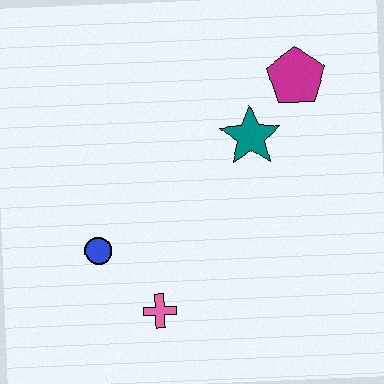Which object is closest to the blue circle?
The pink cross is closest to the blue circle.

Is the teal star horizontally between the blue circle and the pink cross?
No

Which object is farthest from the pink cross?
The magenta pentagon is farthest from the pink cross.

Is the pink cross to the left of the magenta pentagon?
Yes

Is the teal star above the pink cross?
Yes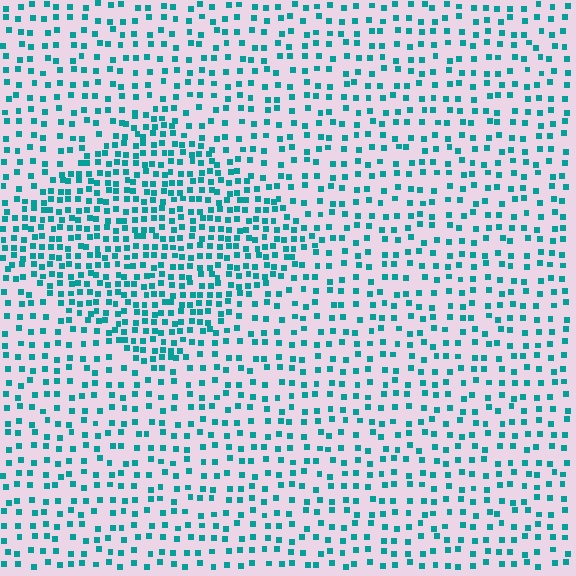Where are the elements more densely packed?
The elements are more densely packed inside the diamond boundary.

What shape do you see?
I see a diamond.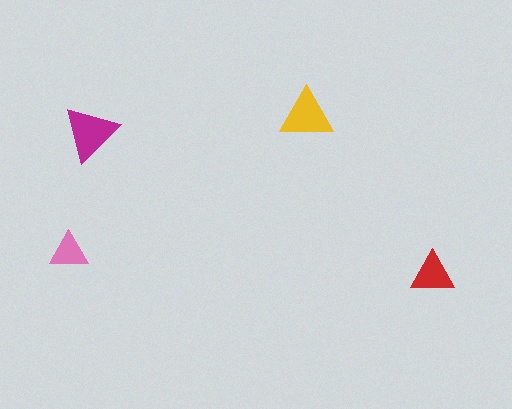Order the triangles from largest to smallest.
the magenta one, the yellow one, the red one, the pink one.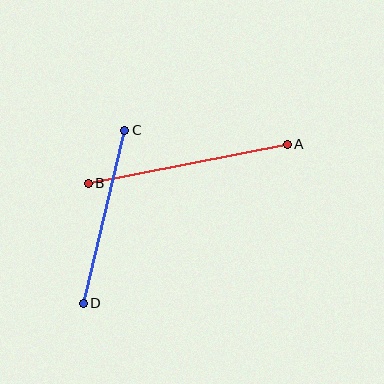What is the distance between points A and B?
The distance is approximately 203 pixels.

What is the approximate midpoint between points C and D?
The midpoint is at approximately (104, 217) pixels.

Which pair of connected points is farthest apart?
Points A and B are farthest apart.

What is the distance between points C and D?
The distance is approximately 178 pixels.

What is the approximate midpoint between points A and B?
The midpoint is at approximately (188, 164) pixels.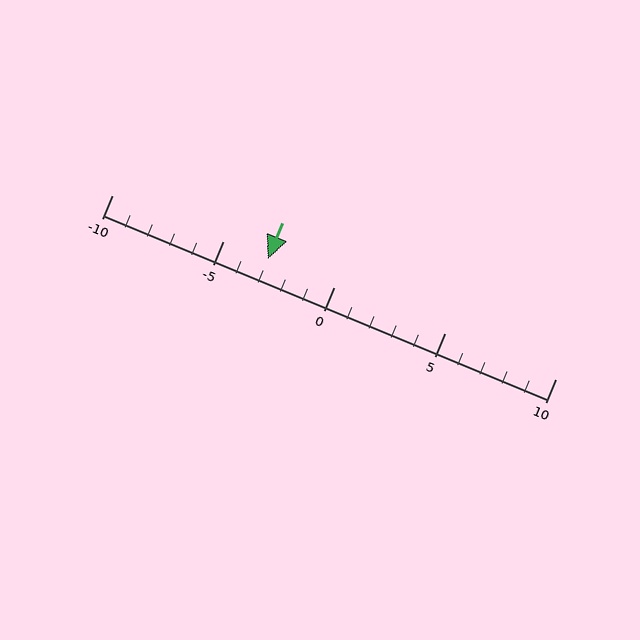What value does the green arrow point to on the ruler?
The green arrow points to approximately -3.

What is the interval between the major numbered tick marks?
The major tick marks are spaced 5 units apart.